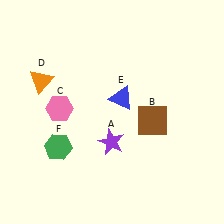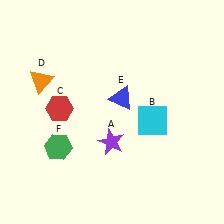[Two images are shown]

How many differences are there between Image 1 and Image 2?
There are 2 differences between the two images.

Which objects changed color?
B changed from brown to cyan. C changed from pink to red.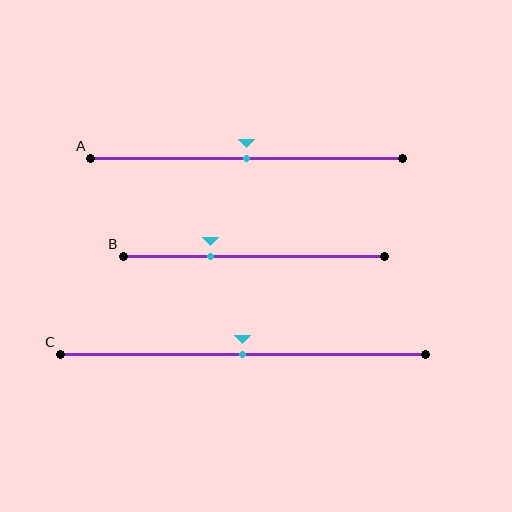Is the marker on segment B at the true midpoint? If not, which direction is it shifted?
No, the marker on segment B is shifted to the left by about 17% of the segment length.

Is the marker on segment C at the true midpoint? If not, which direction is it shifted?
Yes, the marker on segment C is at the true midpoint.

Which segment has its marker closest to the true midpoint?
Segment A has its marker closest to the true midpoint.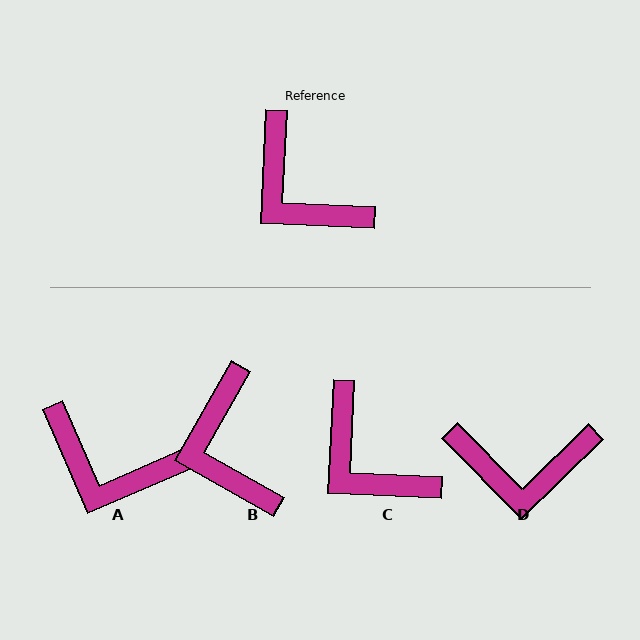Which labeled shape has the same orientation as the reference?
C.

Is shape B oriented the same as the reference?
No, it is off by about 27 degrees.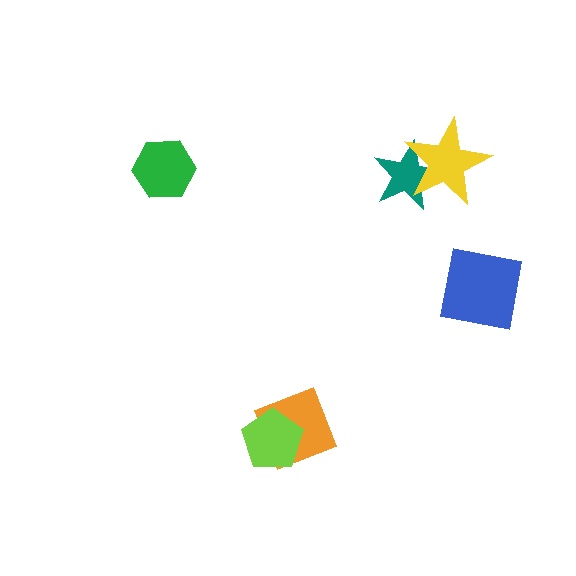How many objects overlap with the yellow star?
1 object overlaps with the yellow star.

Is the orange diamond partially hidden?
Yes, it is partially covered by another shape.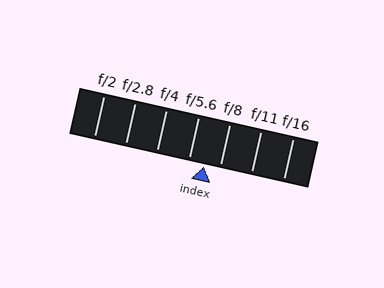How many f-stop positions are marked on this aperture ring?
There are 7 f-stop positions marked.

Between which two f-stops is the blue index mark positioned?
The index mark is between f/5.6 and f/8.